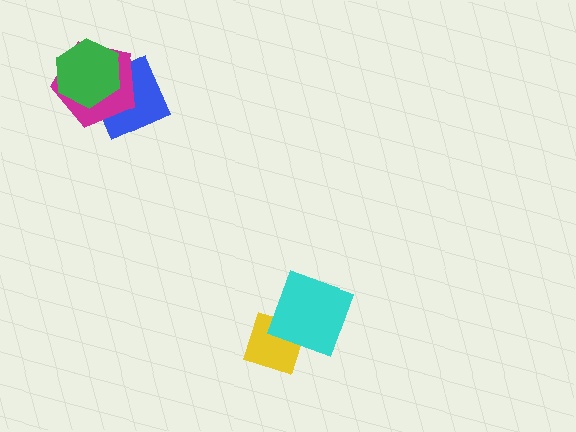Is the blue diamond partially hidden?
Yes, it is partially covered by another shape.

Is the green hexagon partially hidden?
No, no other shape covers it.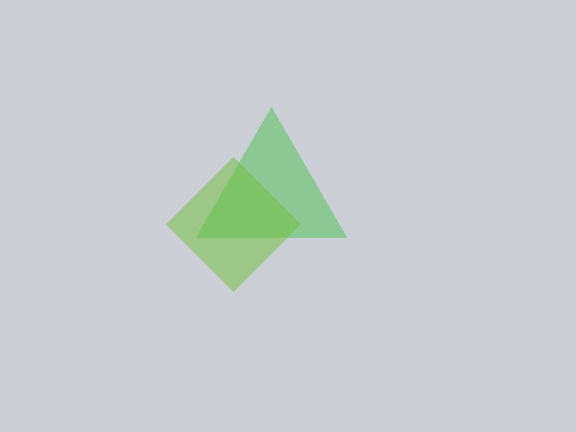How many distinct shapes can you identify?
There are 2 distinct shapes: a green triangle, a lime diamond.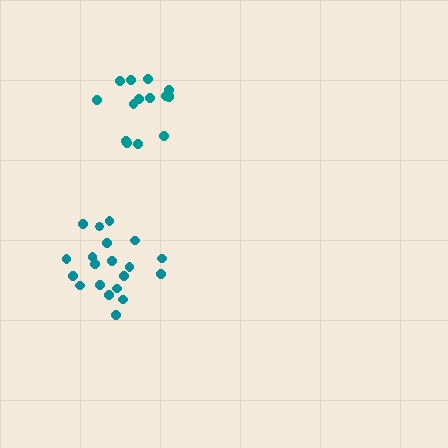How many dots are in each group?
Group 1: 15 dots, Group 2: 20 dots (35 total).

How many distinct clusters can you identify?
There are 2 distinct clusters.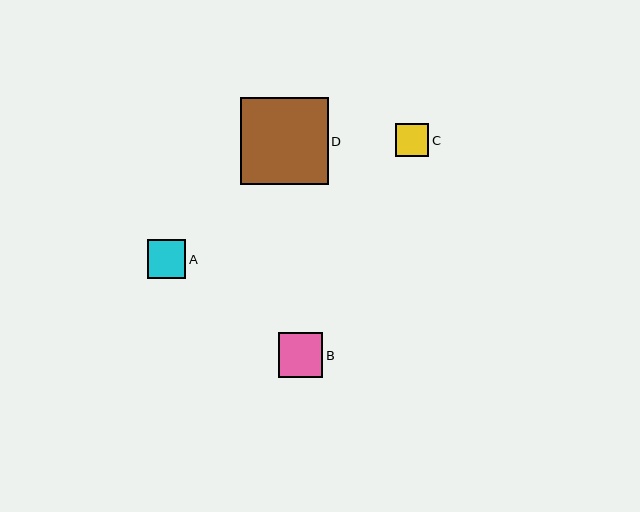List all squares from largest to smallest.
From largest to smallest: D, B, A, C.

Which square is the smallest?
Square C is the smallest with a size of approximately 33 pixels.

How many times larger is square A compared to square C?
Square A is approximately 1.2 times the size of square C.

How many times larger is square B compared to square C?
Square B is approximately 1.3 times the size of square C.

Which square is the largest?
Square D is the largest with a size of approximately 87 pixels.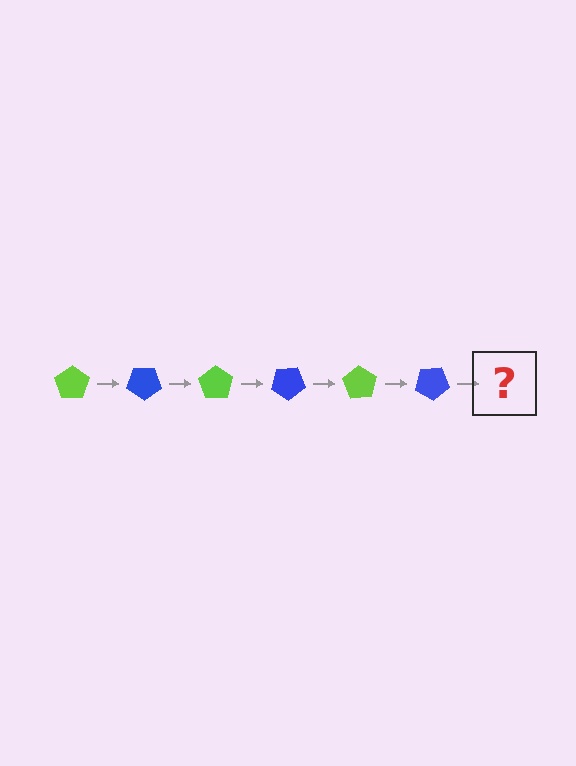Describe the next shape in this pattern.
It should be a lime pentagon, rotated 210 degrees from the start.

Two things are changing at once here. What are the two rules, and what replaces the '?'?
The two rules are that it rotates 35 degrees each step and the color cycles through lime and blue. The '?' should be a lime pentagon, rotated 210 degrees from the start.